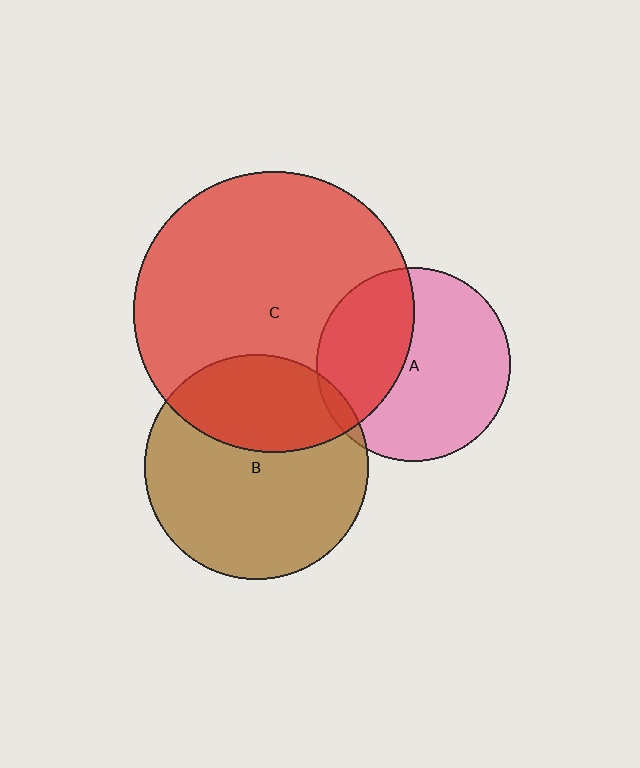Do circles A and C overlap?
Yes.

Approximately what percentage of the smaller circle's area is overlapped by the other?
Approximately 35%.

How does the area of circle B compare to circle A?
Approximately 1.3 times.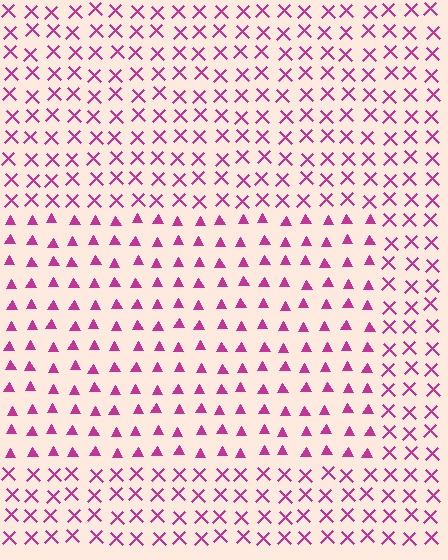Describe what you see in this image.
The image is filled with small magenta elements arranged in a uniform grid. A rectangle-shaped region contains triangles, while the surrounding area contains X marks. The boundary is defined purely by the change in element shape.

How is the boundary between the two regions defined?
The boundary is defined by a change in element shape: triangles inside vs. X marks outside. All elements share the same color and spacing.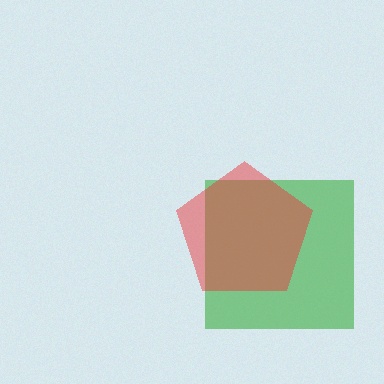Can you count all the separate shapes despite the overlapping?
Yes, there are 2 separate shapes.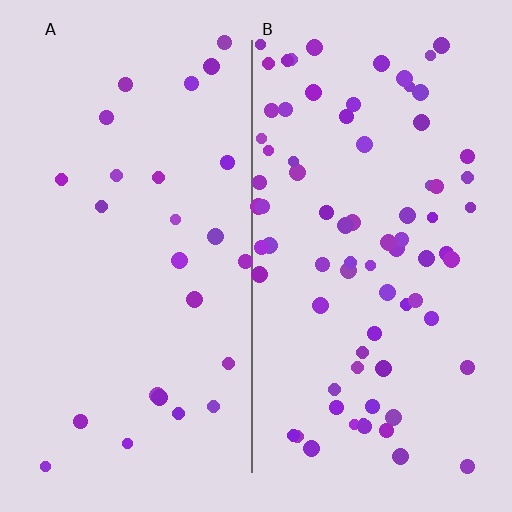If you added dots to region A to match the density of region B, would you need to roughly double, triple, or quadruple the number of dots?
Approximately triple.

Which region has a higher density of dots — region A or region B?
B (the right).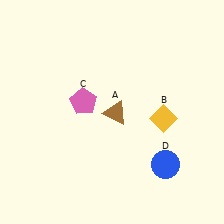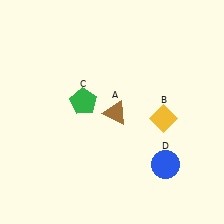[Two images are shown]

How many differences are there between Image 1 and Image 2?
There is 1 difference between the two images.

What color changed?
The pentagon (C) changed from pink in Image 1 to green in Image 2.